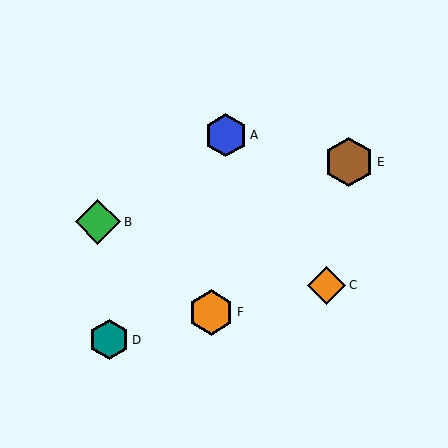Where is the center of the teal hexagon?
The center of the teal hexagon is at (109, 340).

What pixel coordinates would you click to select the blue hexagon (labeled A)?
Click at (226, 135) to select the blue hexagon A.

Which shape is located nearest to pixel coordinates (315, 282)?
The orange diamond (labeled C) at (326, 285) is nearest to that location.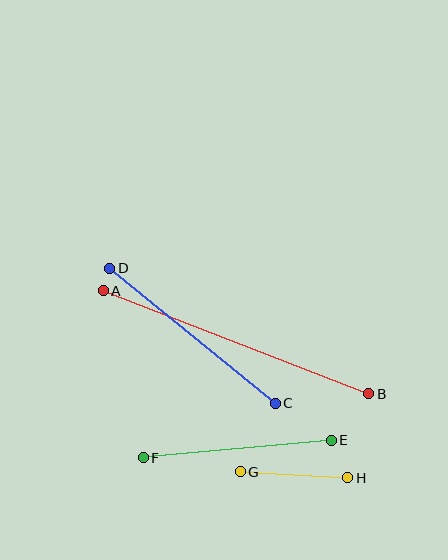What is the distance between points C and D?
The distance is approximately 214 pixels.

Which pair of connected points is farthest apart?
Points A and B are farthest apart.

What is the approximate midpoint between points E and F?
The midpoint is at approximately (237, 449) pixels.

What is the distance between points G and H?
The distance is approximately 108 pixels.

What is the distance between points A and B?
The distance is approximately 285 pixels.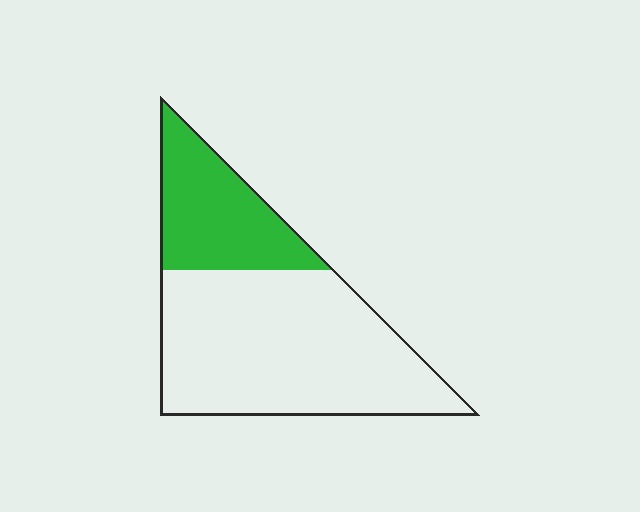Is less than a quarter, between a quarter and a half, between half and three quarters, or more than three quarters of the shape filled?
Between a quarter and a half.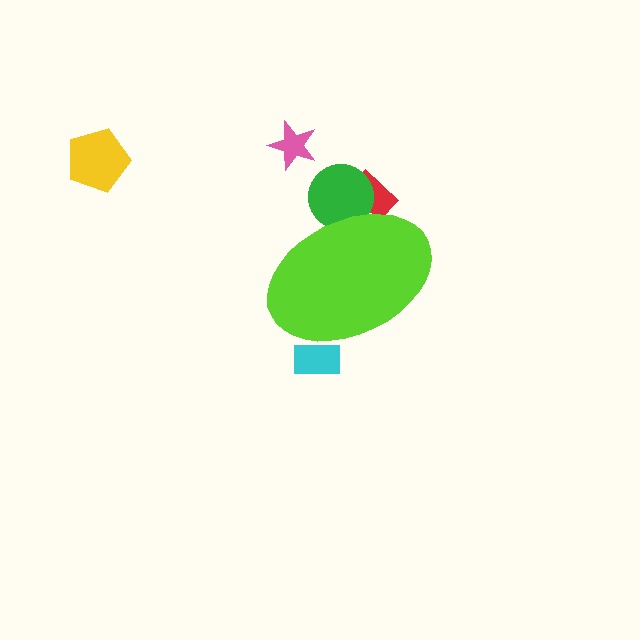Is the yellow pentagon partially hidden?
No, the yellow pentagon is fully visible.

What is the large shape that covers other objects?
A lime ellipse.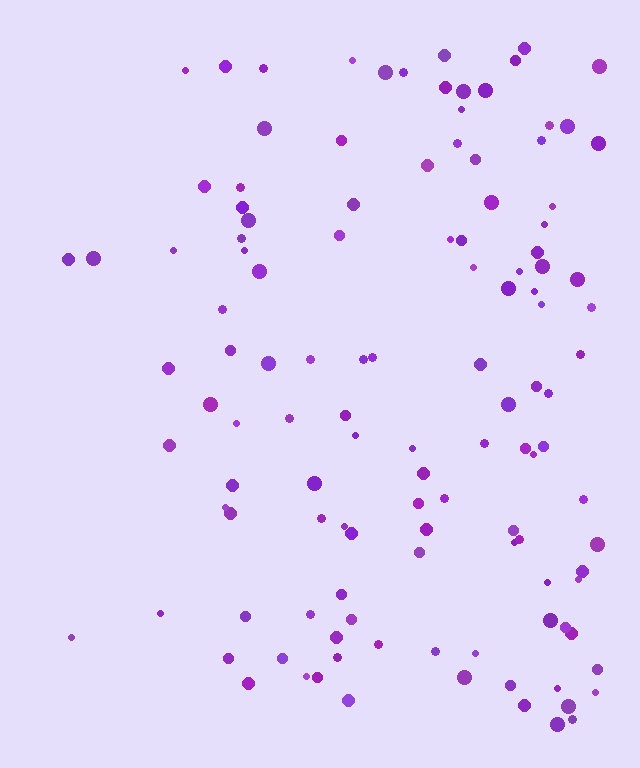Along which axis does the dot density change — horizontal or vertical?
Horizontal.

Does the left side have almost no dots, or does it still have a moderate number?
Still a moderate number, just noticeably fewer than the right.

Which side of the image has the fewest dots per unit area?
The left.